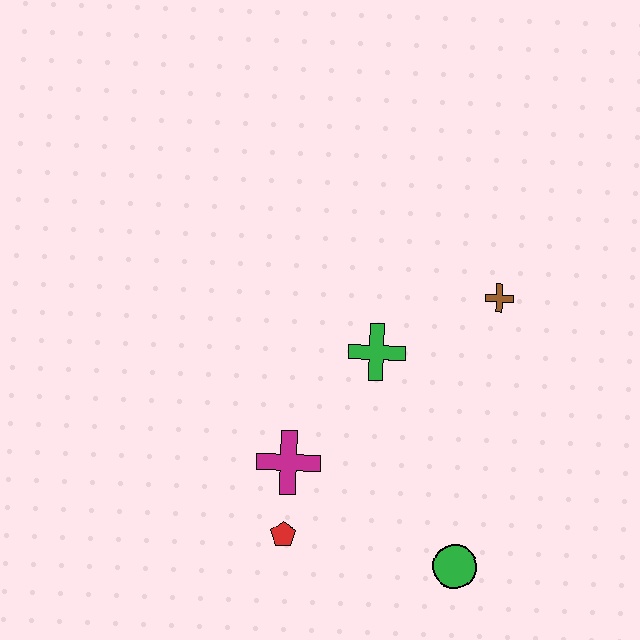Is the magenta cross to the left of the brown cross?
Yes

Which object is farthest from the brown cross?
The red pentagon is farthest from the brown cross.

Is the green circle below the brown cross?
Yes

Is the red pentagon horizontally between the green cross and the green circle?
No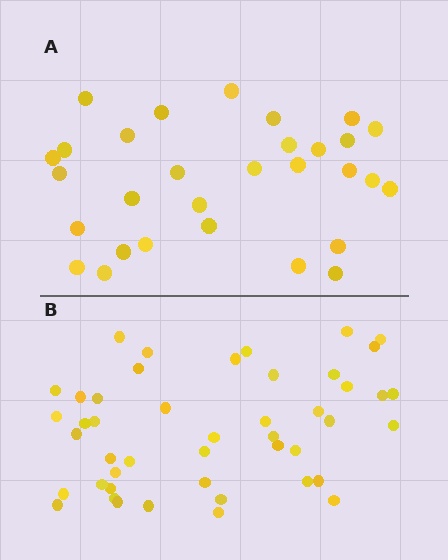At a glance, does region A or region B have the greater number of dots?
Region B (the bottom region) has more dots.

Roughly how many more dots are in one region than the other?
Region B has approximately 15 more dots than region A.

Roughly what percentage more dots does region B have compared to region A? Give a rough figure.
About 55% more.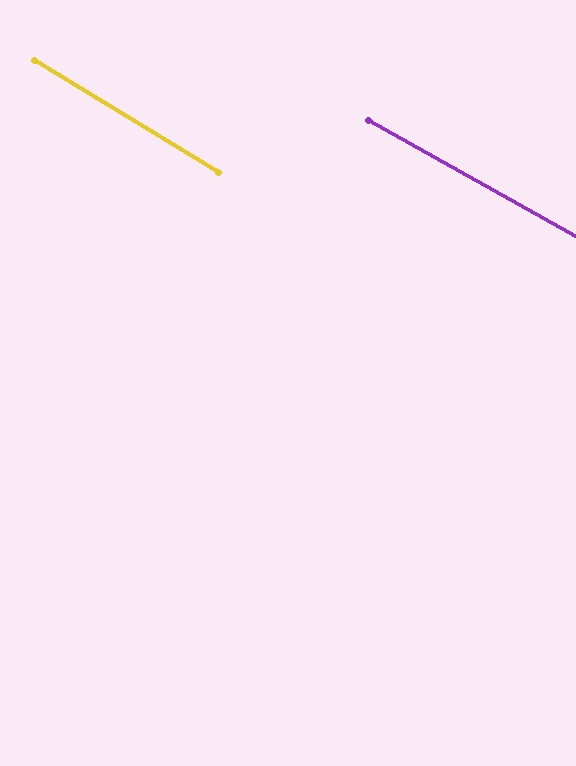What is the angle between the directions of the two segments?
Approximately 2 degrees.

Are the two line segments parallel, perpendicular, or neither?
Parallel — their directions differ by only 1.9°.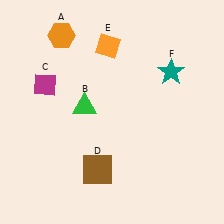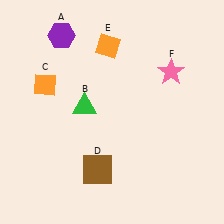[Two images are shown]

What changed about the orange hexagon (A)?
In Image 1, A is orange. In Image 2, it changed to purple.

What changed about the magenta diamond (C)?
In Image 1, C is magenta. In Image 2, it changed to orange.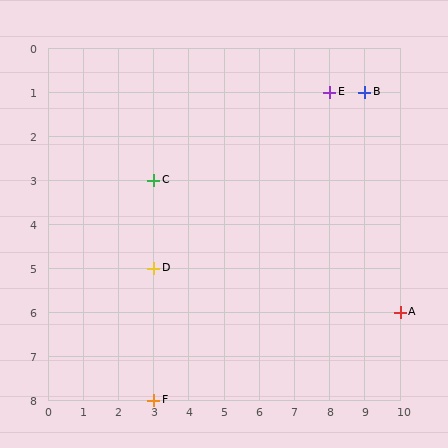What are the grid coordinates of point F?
Point F is at grid coordinates (3, 8).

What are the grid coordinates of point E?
Point E is at grid coordinates (8, 1).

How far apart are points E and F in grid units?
Points E and F are 5 columns and 7 rows apart (about 8.6 grid units diagonally).